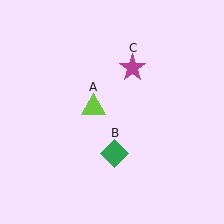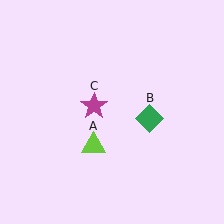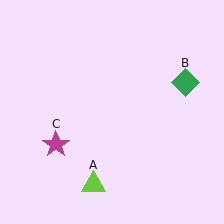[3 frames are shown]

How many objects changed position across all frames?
3 objects changed position: lime triangle (object A), green diamond (object B), magenta star (object C).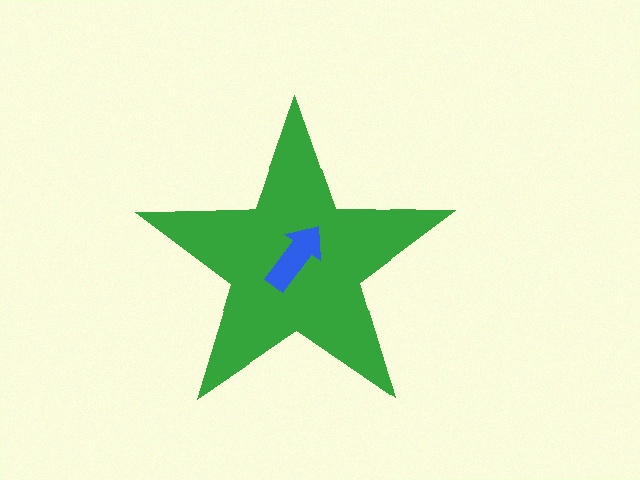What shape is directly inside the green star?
The blue arrow.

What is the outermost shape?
The green star.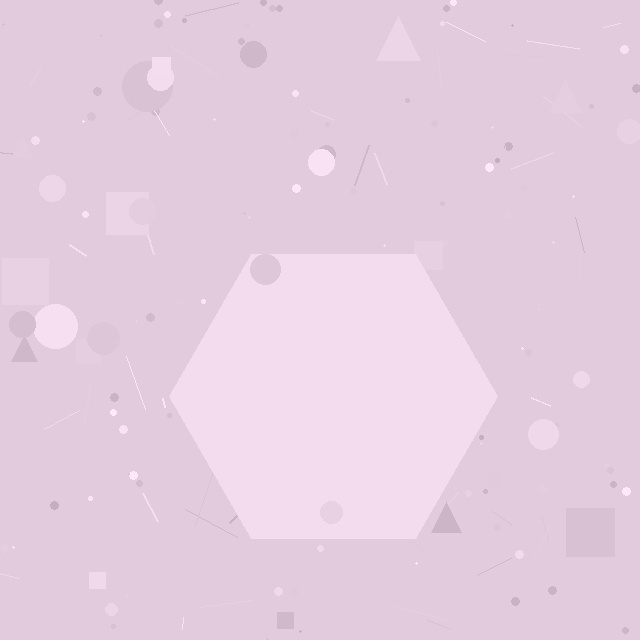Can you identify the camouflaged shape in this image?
The camouflaged shape is a hexagon.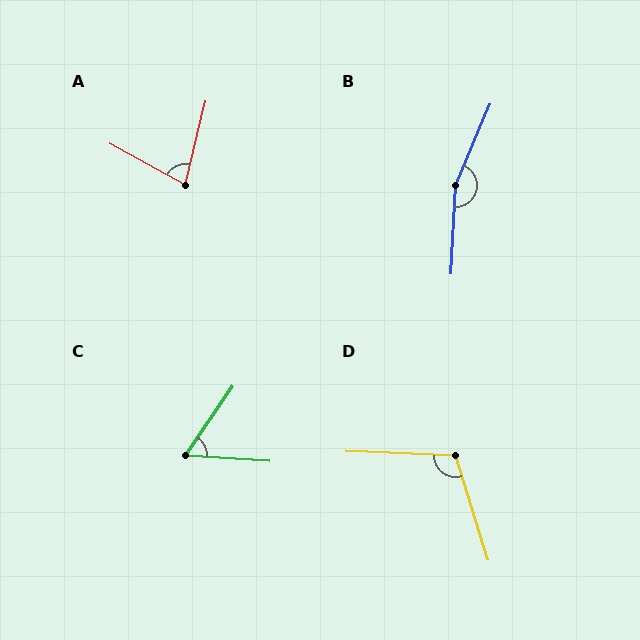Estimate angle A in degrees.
Approximately 75 degrees.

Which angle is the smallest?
C, at approximately 59 degrees.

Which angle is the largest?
B, at approximately 160 degrees.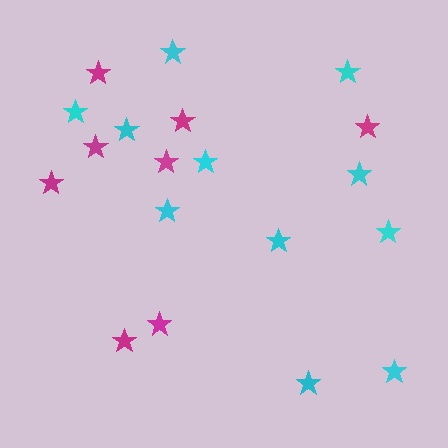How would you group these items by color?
There are 2 groups: one group of cyan stars (11) and one group of magenta stars (8).